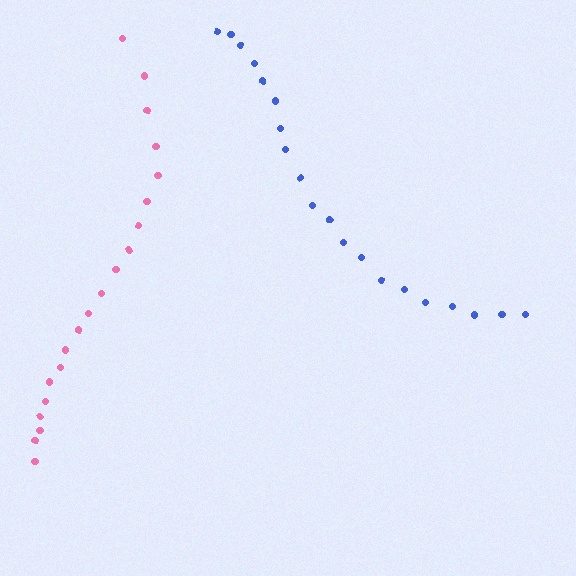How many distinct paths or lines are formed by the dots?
There are 2 distinct paths.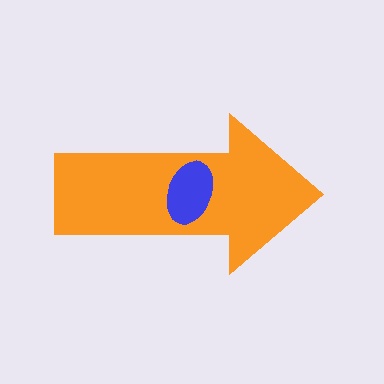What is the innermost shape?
The blue ellipse.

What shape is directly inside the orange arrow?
The blue ellipse.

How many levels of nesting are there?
2.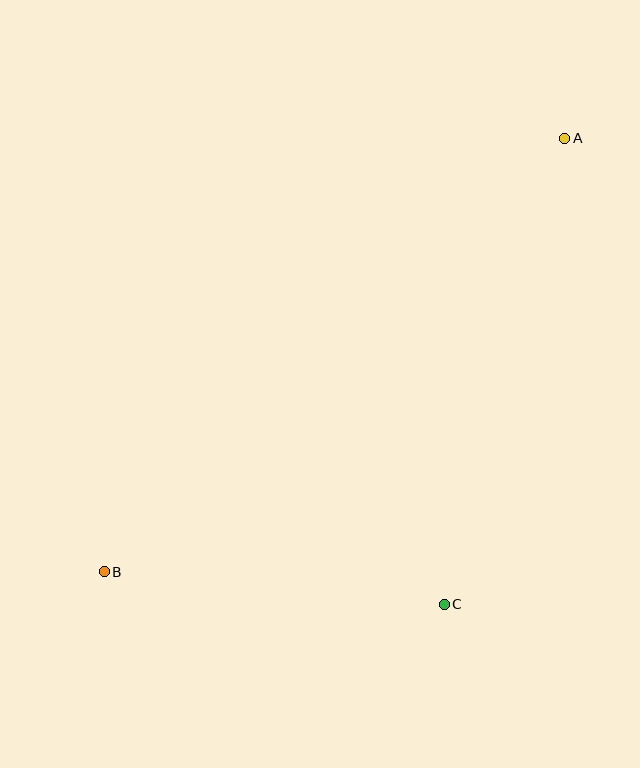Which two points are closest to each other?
Points B and C are closest to each other.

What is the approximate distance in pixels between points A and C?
The distance between A and C is approximately 482 pixels.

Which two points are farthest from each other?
Points A and B are farthest from each other.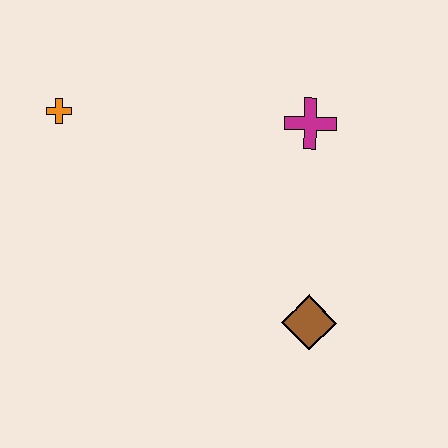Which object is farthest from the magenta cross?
The orange cross is farthest from the magenta cross.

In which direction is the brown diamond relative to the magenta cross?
The brown diamond is below the magenta cross.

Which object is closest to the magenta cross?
The brown diamond is closest to the magenta cross.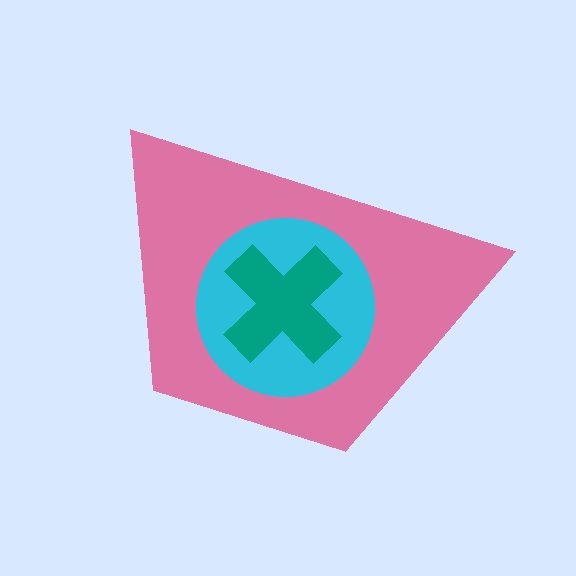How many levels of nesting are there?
3.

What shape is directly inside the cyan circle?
The teal cross.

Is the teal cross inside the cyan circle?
Yes.